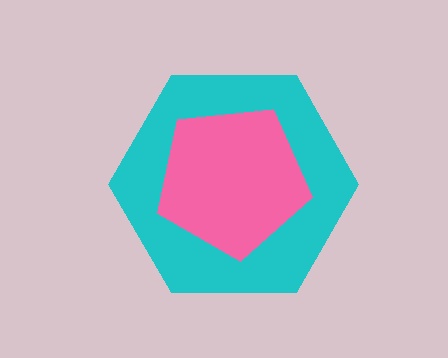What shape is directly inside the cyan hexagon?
The pink pentagon.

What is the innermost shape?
The pink pentagon.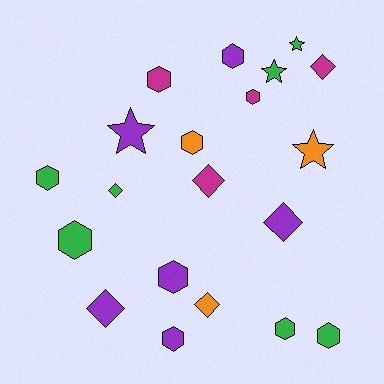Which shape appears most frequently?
Hexagon, with 10 objects.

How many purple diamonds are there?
There are 2 purple diamonds.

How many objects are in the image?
There are 20 objects.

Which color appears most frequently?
Green, with 7 objects.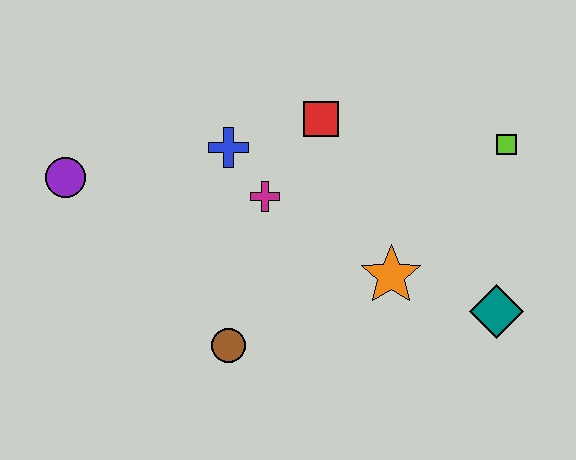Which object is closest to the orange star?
The teal diamond is closest to the orange star.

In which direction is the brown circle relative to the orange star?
The brown circle is to the left of the orange star.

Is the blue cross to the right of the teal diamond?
No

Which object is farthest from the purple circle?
The teal diamond is farthest from the purple circle.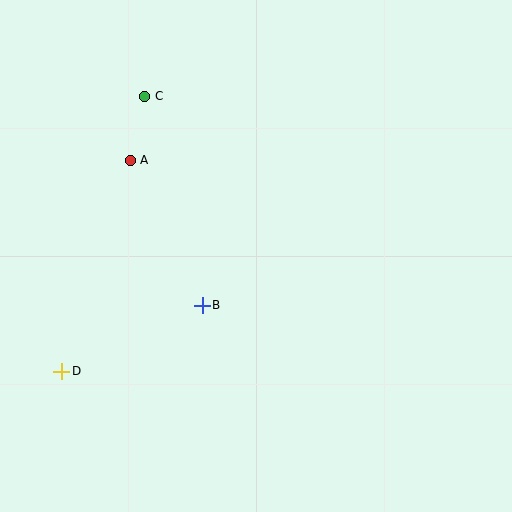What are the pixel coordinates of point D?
Point D is at (62, 371).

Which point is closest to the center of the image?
Point B at (202, 305) is closest to the center.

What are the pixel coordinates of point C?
Point C is at (145, 96).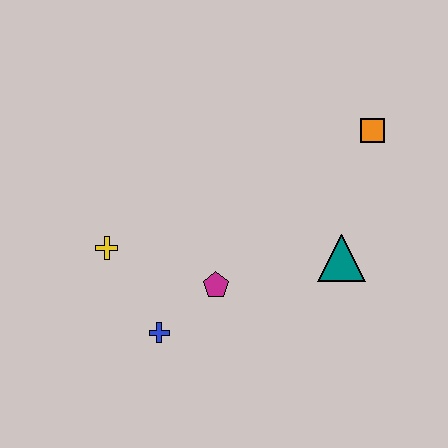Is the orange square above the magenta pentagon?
Yes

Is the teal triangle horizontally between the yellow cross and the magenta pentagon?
No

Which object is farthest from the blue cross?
The orange square is farthest from the blue cross.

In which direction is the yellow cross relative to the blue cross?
The yellow cross is above the blue cross.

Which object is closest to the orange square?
The teal triangle is closest to the orange square.